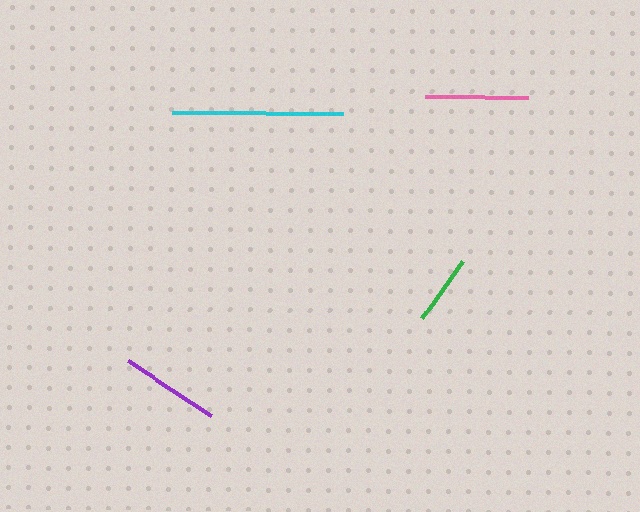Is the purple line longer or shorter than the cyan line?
The cyan line is longer than the purple line.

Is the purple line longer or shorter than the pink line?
The pink line is longer than the purple line.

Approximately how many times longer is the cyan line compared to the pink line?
The cyan line is approximately 1.7 times the length of the pink line.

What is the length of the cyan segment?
The cyan segment is approximately 171 pixels long.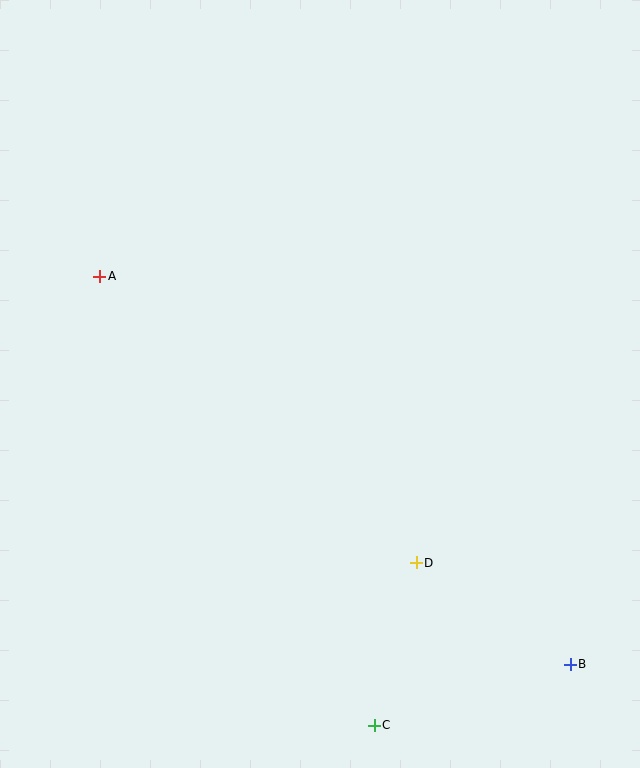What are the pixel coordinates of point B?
Point B is at (570, 664).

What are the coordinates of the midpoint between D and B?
The midpoint between D and B is at (493, 613).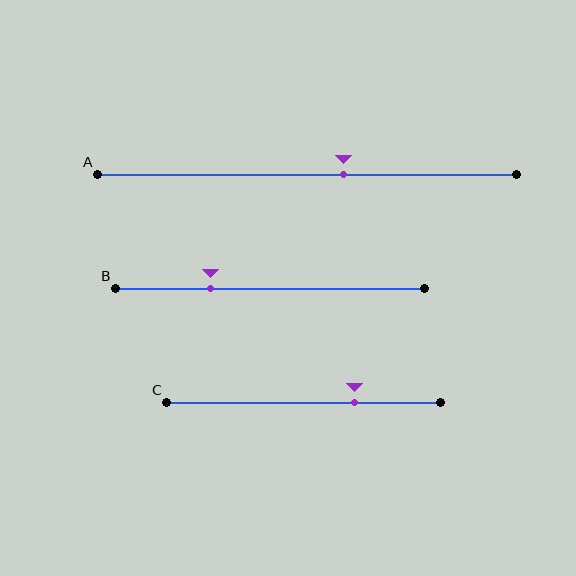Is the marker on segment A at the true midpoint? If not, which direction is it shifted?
No, the marker on segment A is shifted to the right by about 9% of the segment length.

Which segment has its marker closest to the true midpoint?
Segment A has its marker closest to the true midpoint.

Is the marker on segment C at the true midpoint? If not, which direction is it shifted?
No, the marker on segment C is shifted to the right by about 18% of the segment length.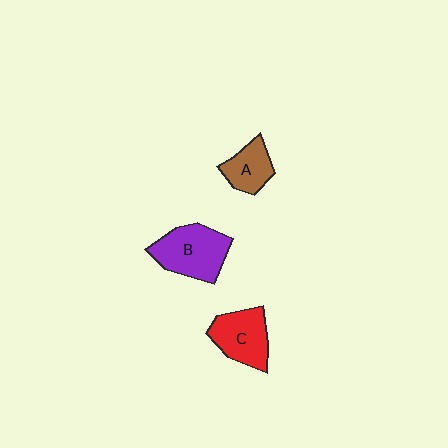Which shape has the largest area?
Shape B (purple).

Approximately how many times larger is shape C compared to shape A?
Approximately 1.4 times.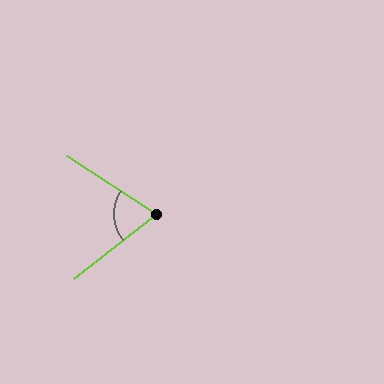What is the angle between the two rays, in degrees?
Approximately 72 degrees.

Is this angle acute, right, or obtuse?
It is acute.